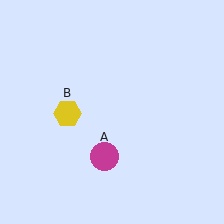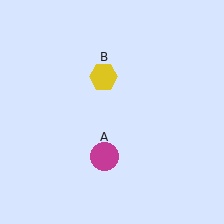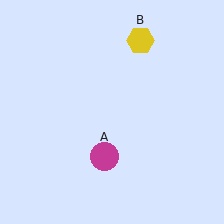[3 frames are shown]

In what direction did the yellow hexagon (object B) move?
The yellow hexagon (object B) moved up and to the right.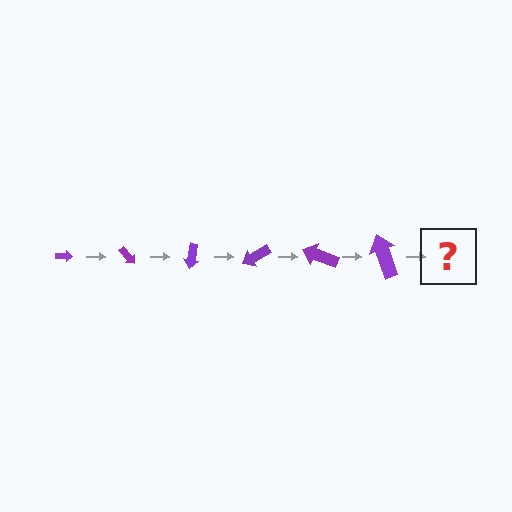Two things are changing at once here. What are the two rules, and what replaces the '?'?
The two rules are that the arrow grows larger each step and it rotates 50 degrees each step. The '?' should be an arrow, larger than the previous one and rotated 300 degrees from the start.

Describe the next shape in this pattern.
It should be an arrow, larger than the previous one and rotated 300 degrees from the start.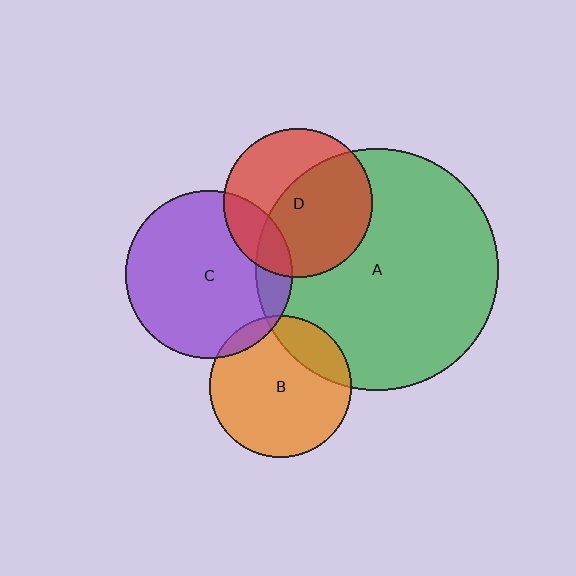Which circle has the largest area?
Circle A (green).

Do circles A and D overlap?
Yes.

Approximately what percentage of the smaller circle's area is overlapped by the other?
Approximately 60%.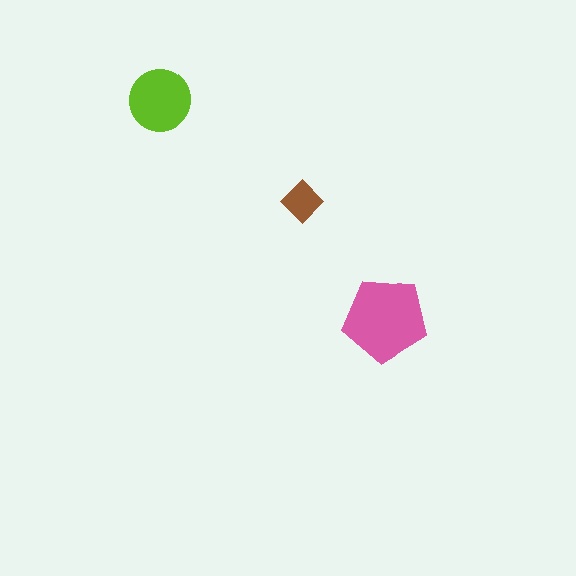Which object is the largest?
The pink pentagon.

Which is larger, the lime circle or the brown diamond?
The lime circle.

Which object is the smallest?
The brown diamond.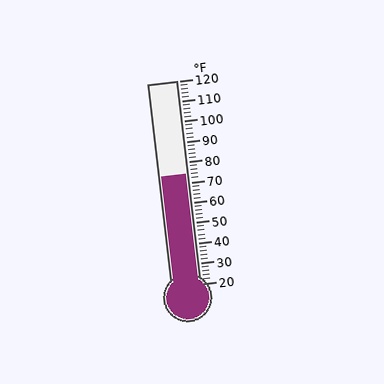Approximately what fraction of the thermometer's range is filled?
The thermometer is filled to approximately 55% of its range.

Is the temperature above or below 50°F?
The temperature is above 50°F.